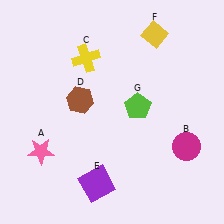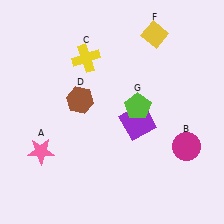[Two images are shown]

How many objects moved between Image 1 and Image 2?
1 object moved between the two images.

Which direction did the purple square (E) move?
The purple square (E) moved up.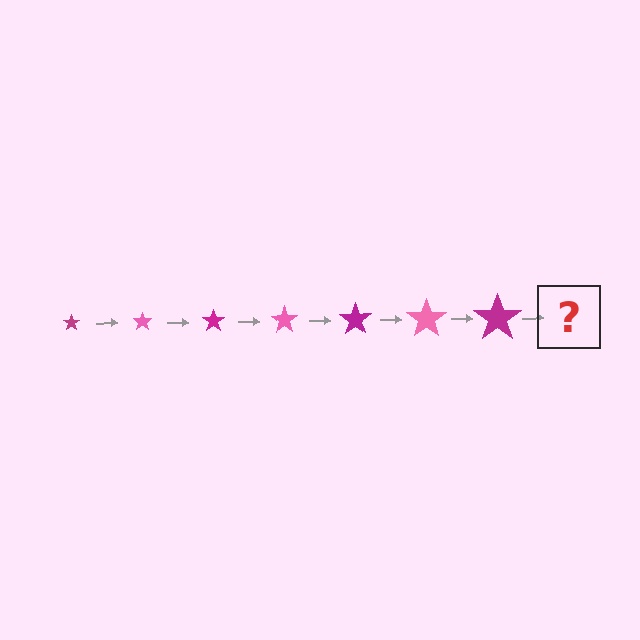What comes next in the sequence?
The next element should be a pink star, larger than the previous one.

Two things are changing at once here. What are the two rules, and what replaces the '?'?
The two rules are that the star grows larger each step and the color cycles through magenta and pink. The '?' should be a pink star, larger than the previous one.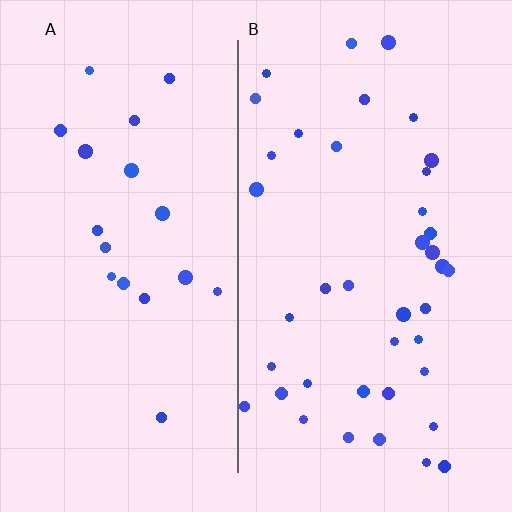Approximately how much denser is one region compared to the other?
Approximately 2.1× — region B over region A.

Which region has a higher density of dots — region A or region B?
B (the right).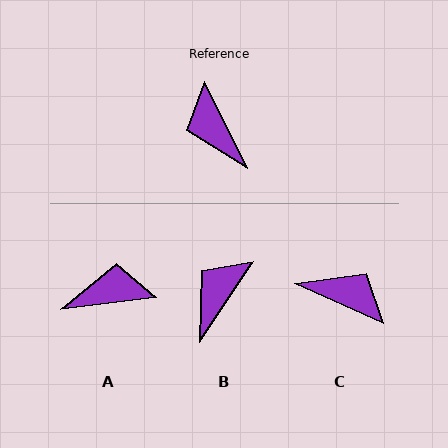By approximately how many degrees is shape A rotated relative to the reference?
Approximately 109 degrees clockwise.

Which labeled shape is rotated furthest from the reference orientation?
C, about 140 degrees away.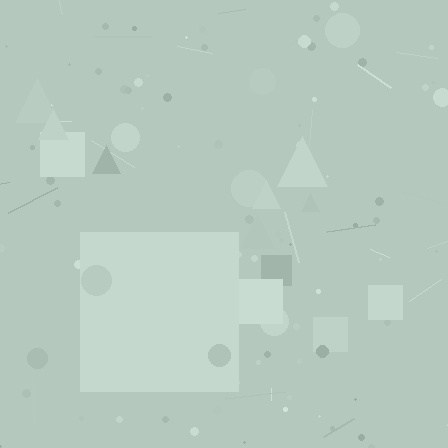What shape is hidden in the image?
A square is hidden in the image.